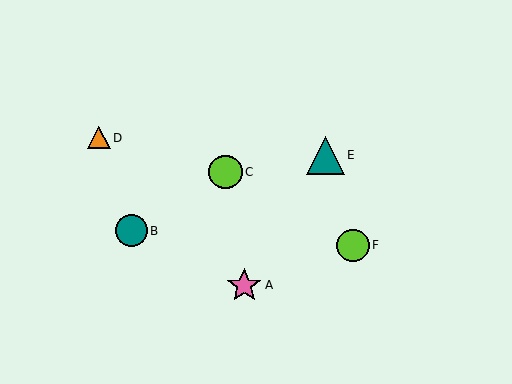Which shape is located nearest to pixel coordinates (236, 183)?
The lime circle (labeled C) at (225, 172) is nearest to that location.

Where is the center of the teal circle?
The center of the teal circle is at (131, 231).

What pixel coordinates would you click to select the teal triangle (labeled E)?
Click at (325, 155) to select the teal triangle E.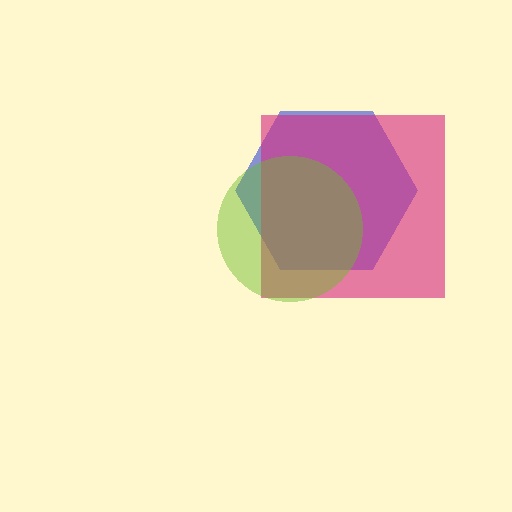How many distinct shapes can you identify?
There are 3 distinct shapes: a blue hexagon, a magenta square, a lime circle.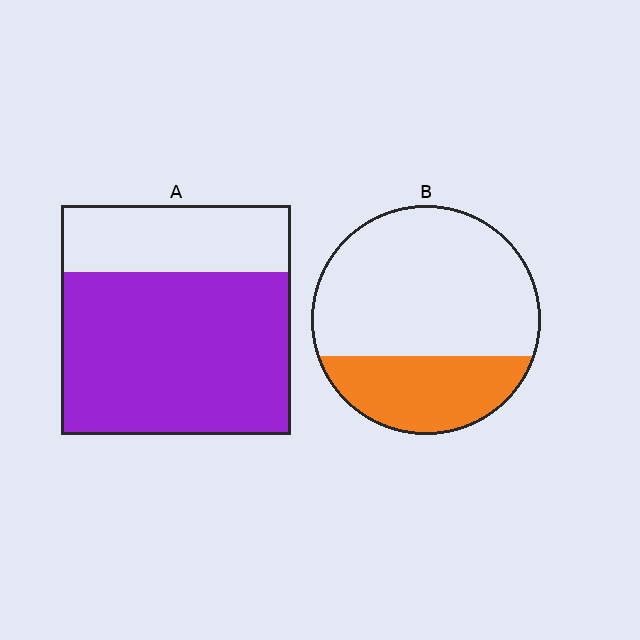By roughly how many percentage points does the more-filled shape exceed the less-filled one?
By roughly 40 percentage points (A over B).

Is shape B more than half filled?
No.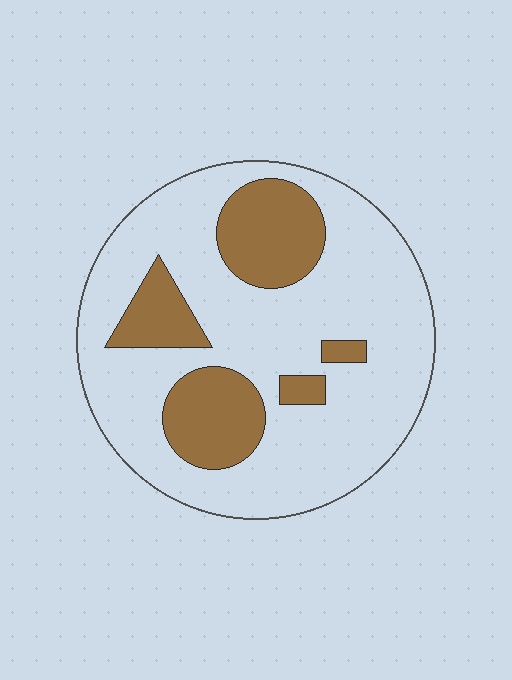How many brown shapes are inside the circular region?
5.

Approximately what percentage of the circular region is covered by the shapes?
Approximately 25%.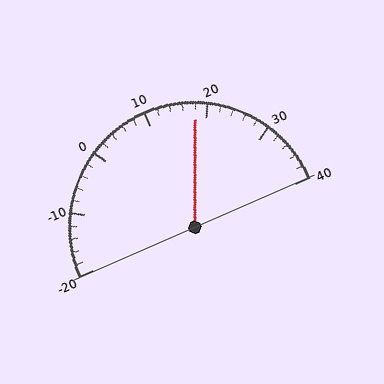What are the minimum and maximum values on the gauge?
The gauge ranges from -20 to 40.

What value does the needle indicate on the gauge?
The needle indicates approximately 18.